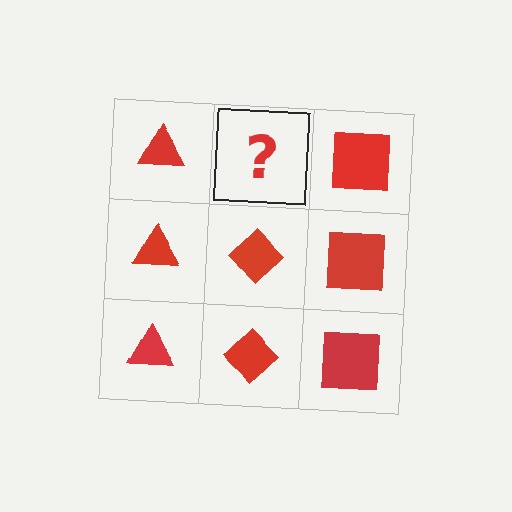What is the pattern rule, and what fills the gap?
The rule is that each column has a consistent shape. The gap should be filled with a red diamond.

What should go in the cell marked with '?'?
The missing cell should contain a red diamond.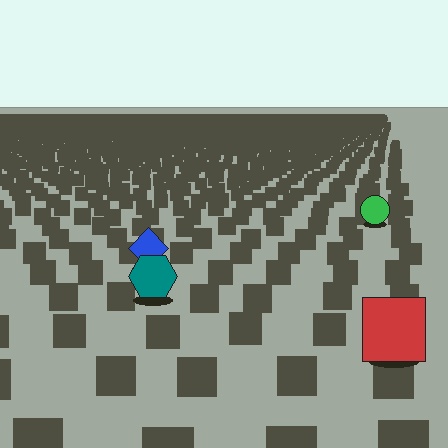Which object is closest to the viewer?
The red square is closest. The texture marks near it are larger and more spread out.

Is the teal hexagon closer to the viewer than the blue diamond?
Yes. The teal hexagon is closer — you can tell from the texture gradient: the ground texture is coarser near it.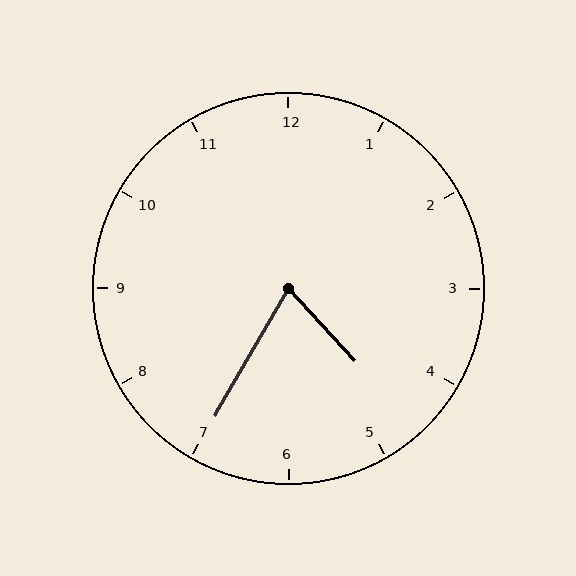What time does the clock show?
4:35.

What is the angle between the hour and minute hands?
Approximately 72 degrees.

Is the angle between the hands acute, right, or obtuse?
It is acute.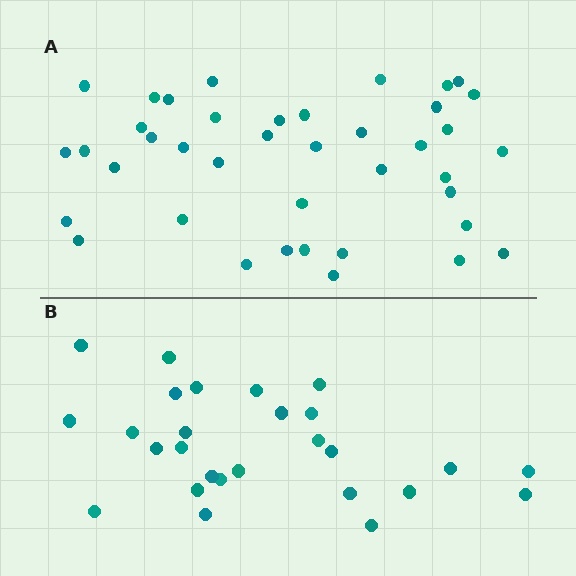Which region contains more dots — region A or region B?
Region A (the top region) has more dots.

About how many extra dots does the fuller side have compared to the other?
Region A has approximately 15 more dots than region B.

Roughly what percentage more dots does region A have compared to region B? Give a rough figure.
About 50% more.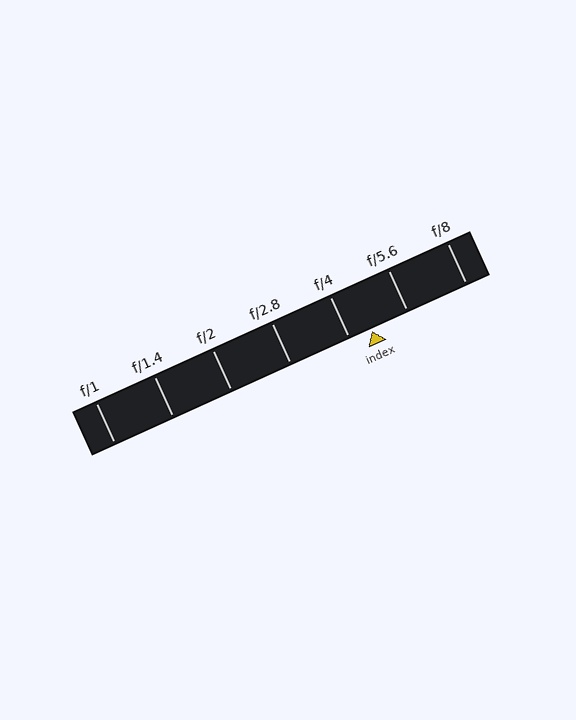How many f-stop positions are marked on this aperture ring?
There are 7 f-stop positions marked.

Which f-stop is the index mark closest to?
The index mark is closest to f/4.